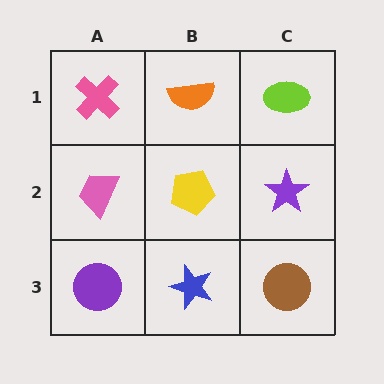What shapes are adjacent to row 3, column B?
A yellow pentagon (row 2, column B), a purple circle (row 3, column A), a brown circle (row 3, column C).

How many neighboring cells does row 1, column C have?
2.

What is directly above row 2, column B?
An orange semicircle.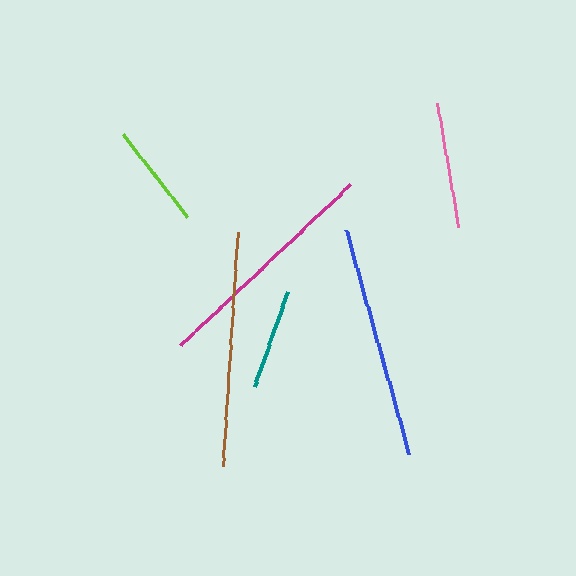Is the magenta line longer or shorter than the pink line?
The magenta line is longer than the pink line.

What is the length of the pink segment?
The pink segment is approximately 127 pixels long.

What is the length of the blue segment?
The blue segment is approximately 232 pixels long.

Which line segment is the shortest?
The teal line is the shortest at approximately 101 pixels.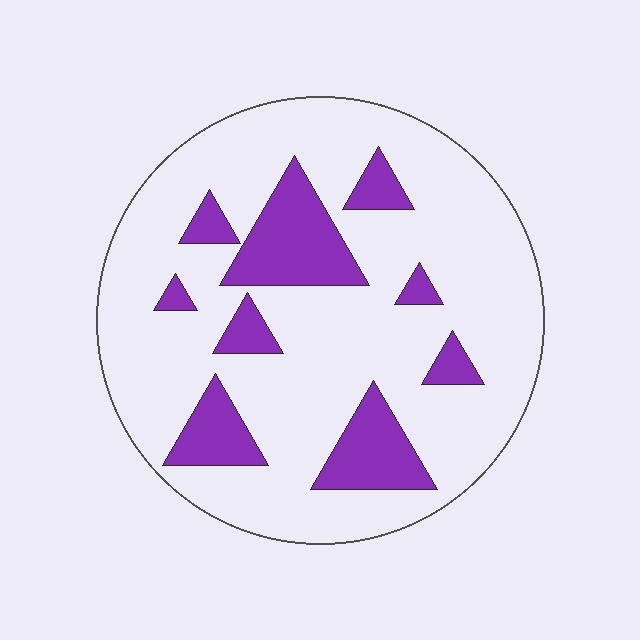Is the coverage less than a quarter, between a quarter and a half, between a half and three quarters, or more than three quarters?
Less than a quarter.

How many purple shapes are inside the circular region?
9.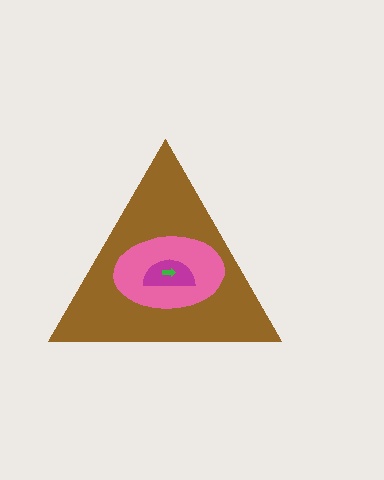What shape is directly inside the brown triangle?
The pink ellipse.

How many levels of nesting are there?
4.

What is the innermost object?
The green arrow.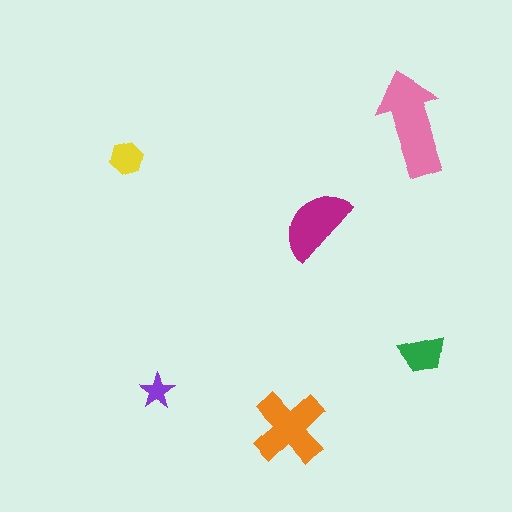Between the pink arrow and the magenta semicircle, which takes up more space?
The pink arrow.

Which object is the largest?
The pink arrow.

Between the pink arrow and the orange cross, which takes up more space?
The pink arrow.